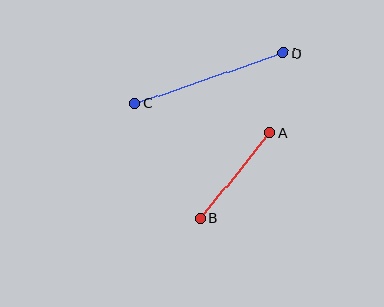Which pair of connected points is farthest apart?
Points C and D are farthest apart.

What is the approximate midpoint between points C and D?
The midpoint is at approximately (209, 78) pixels.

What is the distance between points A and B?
The distance is approximately 110 pixels.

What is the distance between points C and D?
The distance is approximately 157 pixels.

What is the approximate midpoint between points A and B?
The midpoint is at approximately (235, 176) pixels.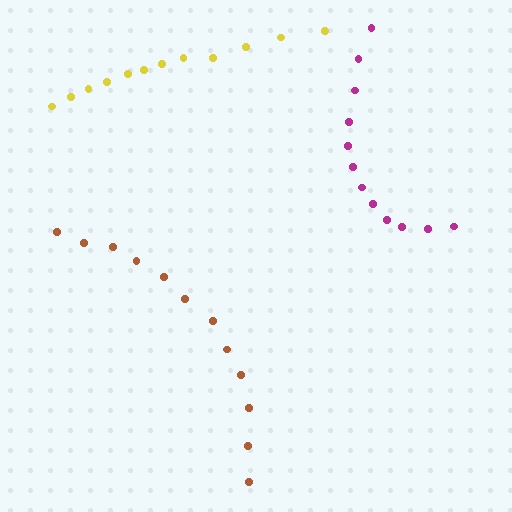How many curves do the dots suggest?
There are 3 distinct paths.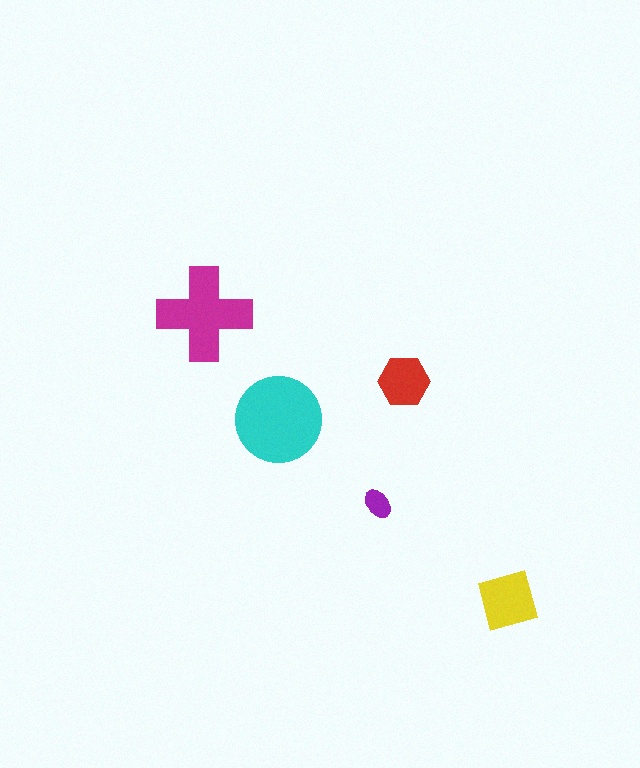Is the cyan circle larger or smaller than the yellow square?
Larger.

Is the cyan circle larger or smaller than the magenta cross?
Larger.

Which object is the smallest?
The purple ellipse.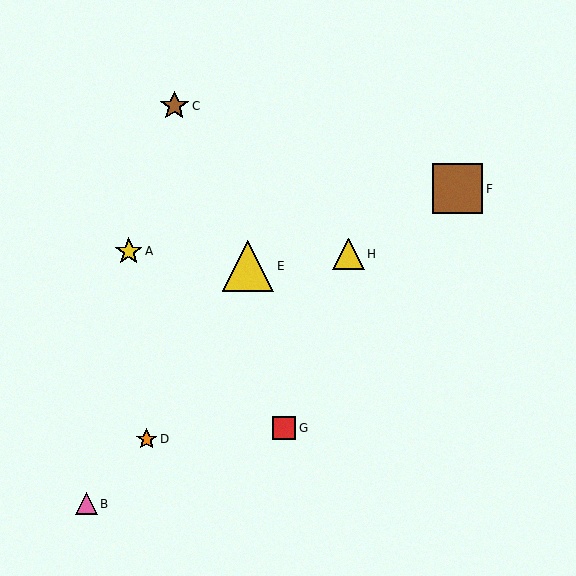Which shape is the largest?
The yellow triangle (labeled E) is the largest.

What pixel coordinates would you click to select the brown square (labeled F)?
Click at (458, 189) to select the brown square F.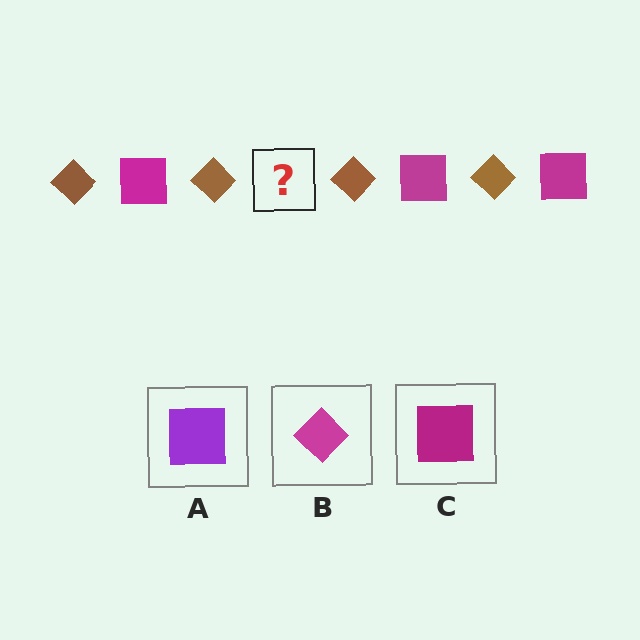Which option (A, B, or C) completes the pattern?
C.